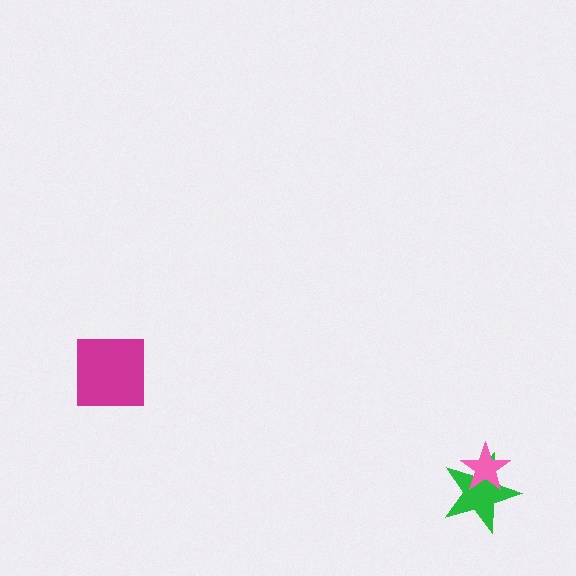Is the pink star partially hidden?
No, no other shape covers it.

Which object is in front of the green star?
The pink star is in front of the green star.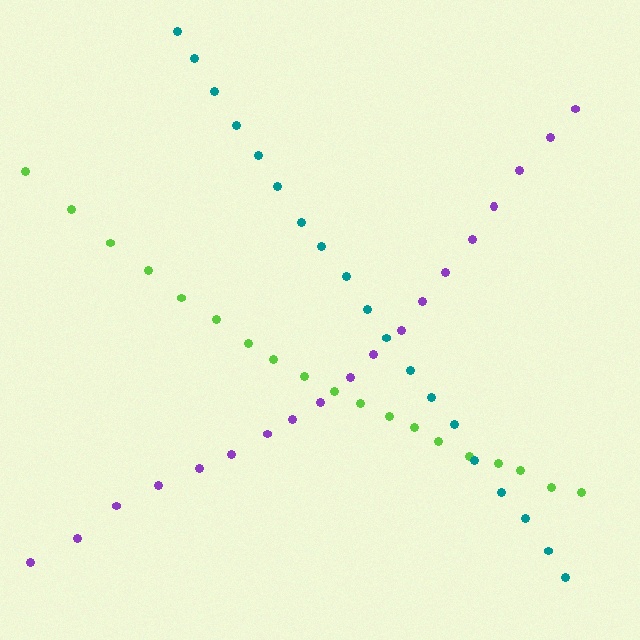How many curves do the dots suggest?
There are 3 distinct paths.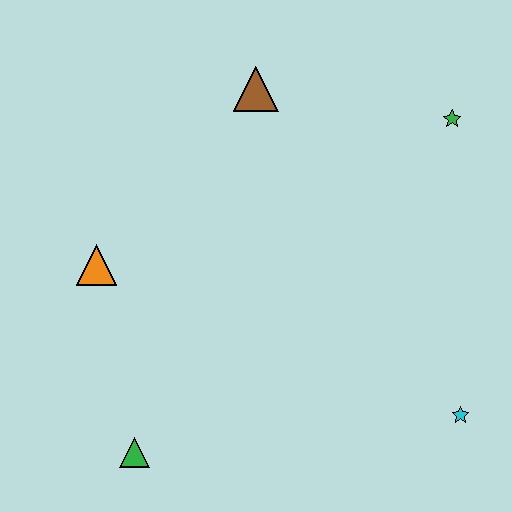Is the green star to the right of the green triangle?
Yes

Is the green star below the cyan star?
No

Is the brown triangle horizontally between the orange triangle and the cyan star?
Yes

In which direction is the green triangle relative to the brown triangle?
The green triangle is below the brown triangle.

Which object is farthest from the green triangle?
The green star is farthest from the green triangle.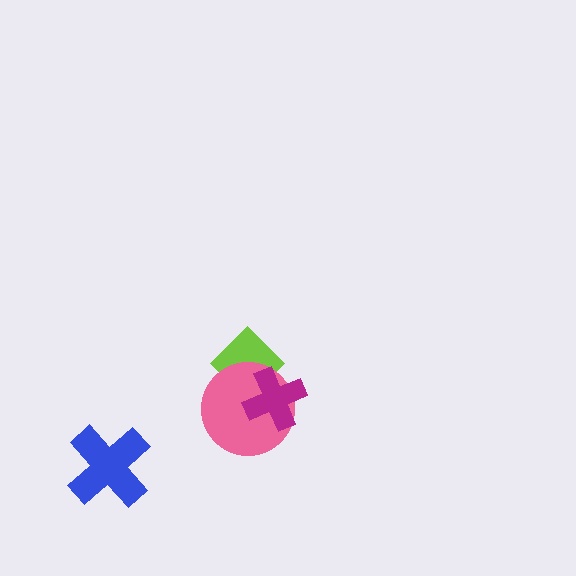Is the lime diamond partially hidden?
Yes, it is partially covered by another shape.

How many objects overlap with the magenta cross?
2 objects overlap with the magenta cross.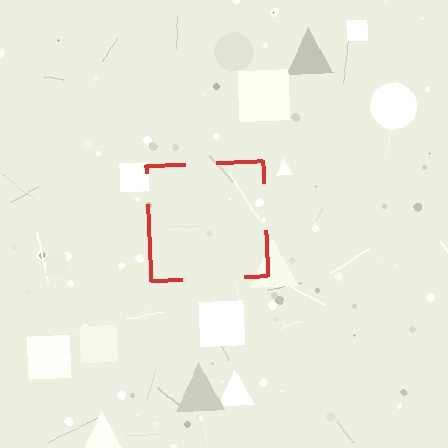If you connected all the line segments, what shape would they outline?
They would outline a square.